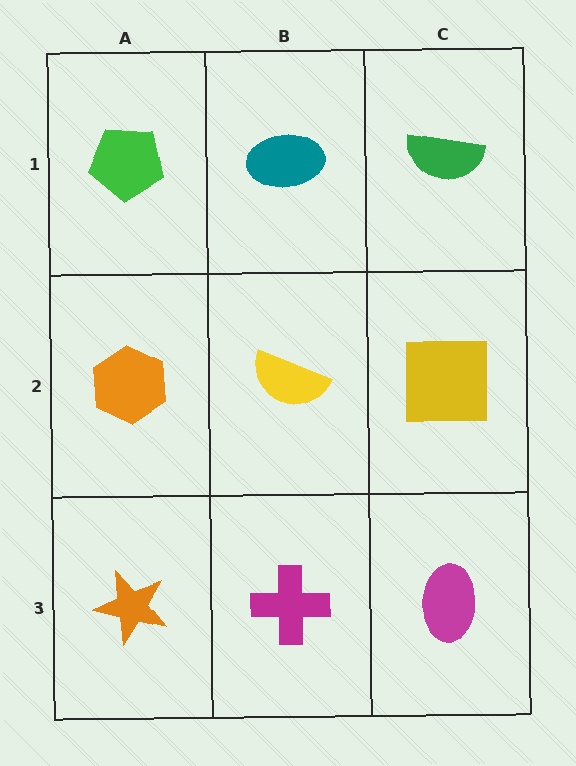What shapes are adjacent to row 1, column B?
A yellow semicircle (row 2, column B), a green pentagon (row 1, column A), a green semicircle (row 1, column C).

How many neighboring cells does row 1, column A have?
2.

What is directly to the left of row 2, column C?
A yellow semicircle.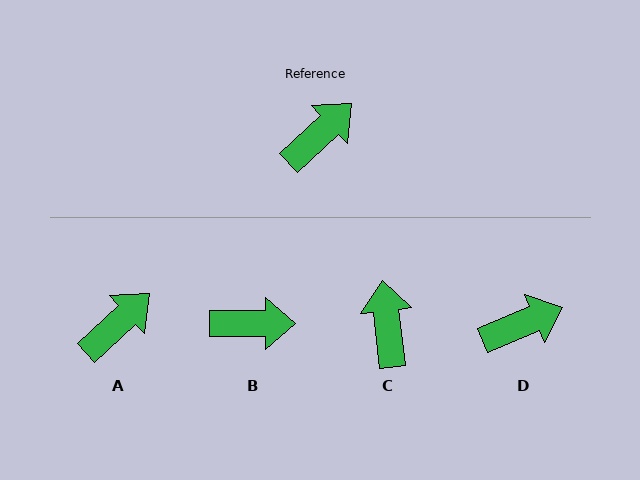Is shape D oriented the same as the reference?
No, it is off by about 21 degrees.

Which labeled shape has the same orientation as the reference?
A.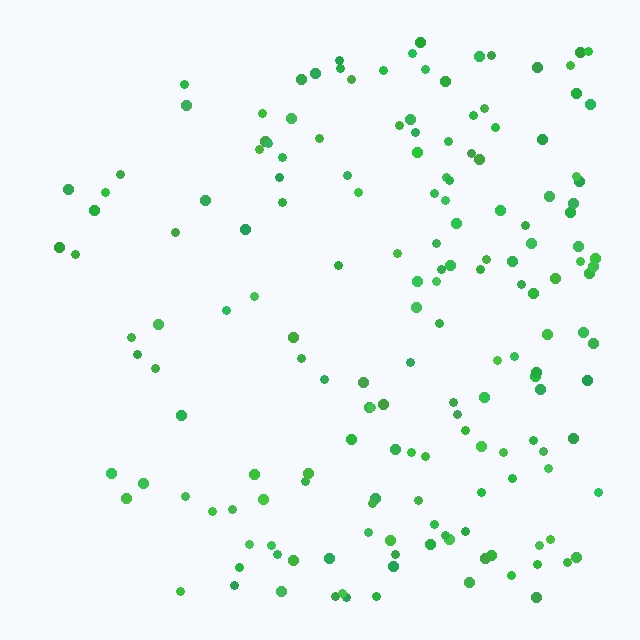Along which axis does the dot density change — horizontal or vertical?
Horizontal.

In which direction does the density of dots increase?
From left to right, with the right side densest.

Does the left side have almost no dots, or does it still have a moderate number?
Still a moderate number, just noticeably fewer than the right.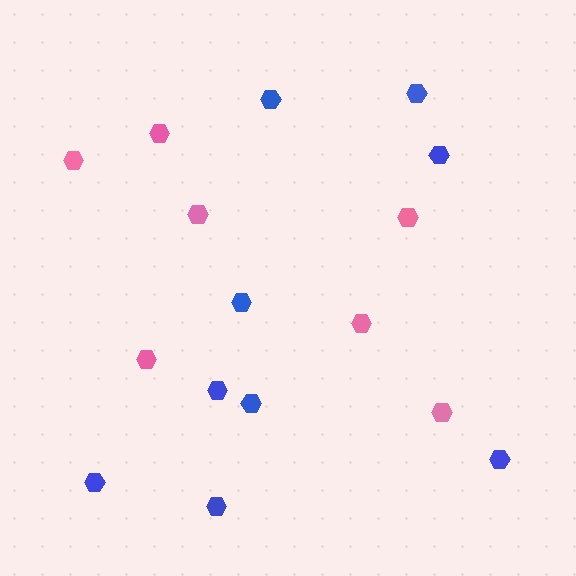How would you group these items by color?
There are 2 groups: one group of pink hexagons (7) and one group of blue hexagons (9).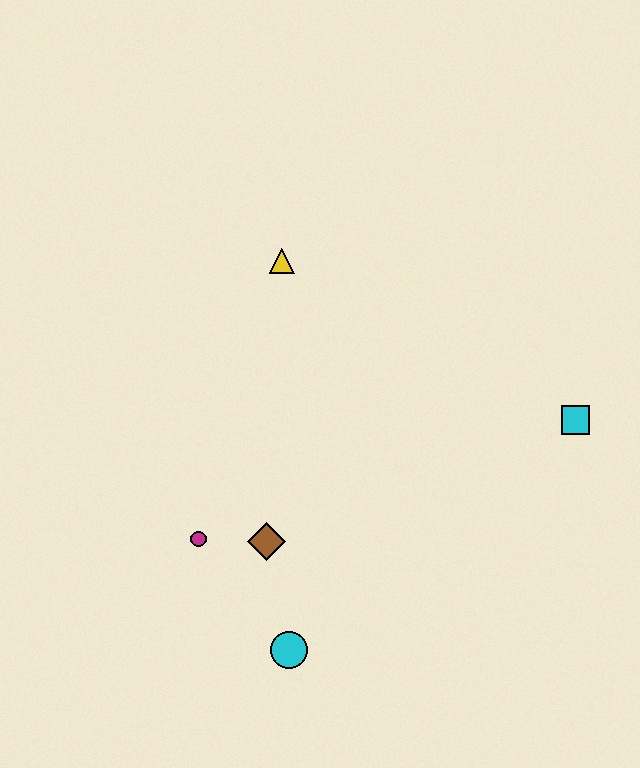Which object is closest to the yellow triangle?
The brown diamond is closest to the yellow triangle.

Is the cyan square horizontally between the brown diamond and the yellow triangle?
No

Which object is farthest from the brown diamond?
The cyan square is farthest from the brown diamond.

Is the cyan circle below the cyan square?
Yes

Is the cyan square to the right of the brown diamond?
Yes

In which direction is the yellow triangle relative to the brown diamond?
The yellow triangle is above the brown diamond.